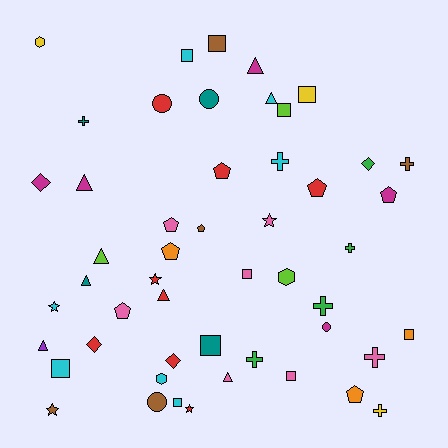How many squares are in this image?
There are 10 squares.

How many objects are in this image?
There are 50 objects.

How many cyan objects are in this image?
There are 7 cyan objects.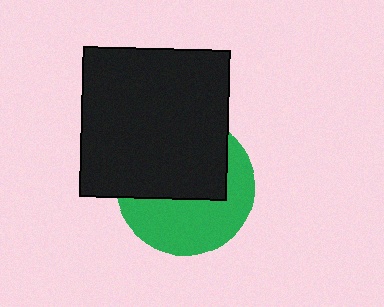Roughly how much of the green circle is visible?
About half of it is visible (roughly 48%).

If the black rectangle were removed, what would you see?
You would see the complete green circle.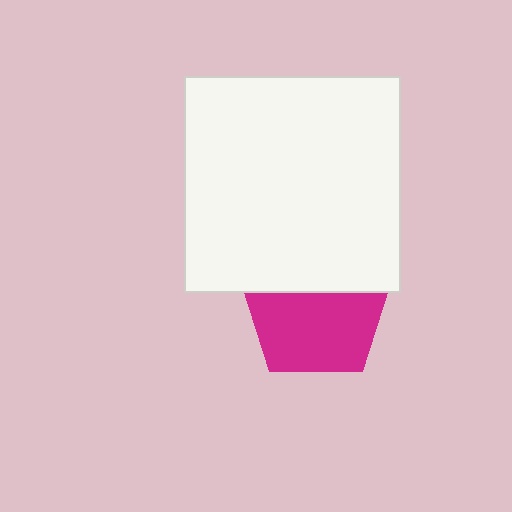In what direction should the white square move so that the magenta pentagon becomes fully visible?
The white square should move up. That is the shortest direction to clear the overlap and leave the magenta pentagon fully visible.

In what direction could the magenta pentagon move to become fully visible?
The magenta pentagon could move down. That would shift it out from behind the white square entirely.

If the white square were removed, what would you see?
You would see the complete magenta pentagon.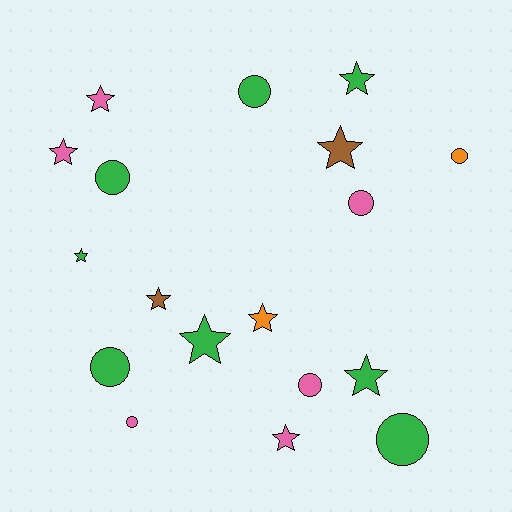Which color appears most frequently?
Green, with 8 objects.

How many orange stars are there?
There is 1 orange star.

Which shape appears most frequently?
Star, with 10 objects.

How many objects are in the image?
There are 18 objects.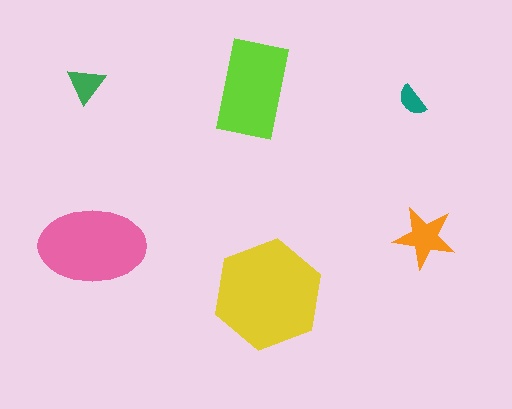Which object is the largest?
The yellow hexagon.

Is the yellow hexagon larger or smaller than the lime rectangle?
Larger.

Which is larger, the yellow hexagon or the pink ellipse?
The yellow hexagon.